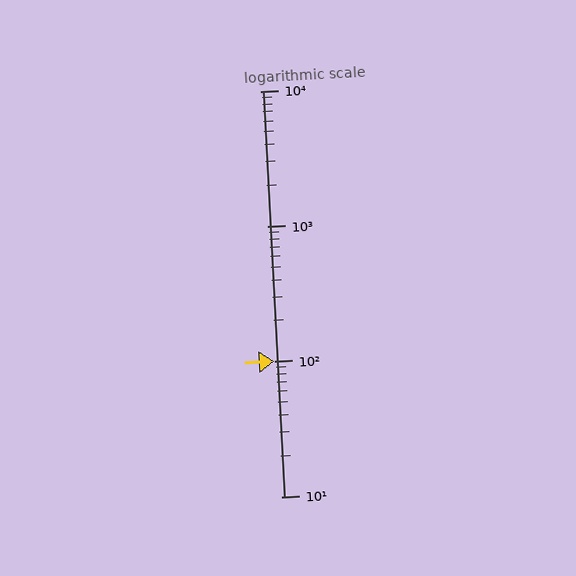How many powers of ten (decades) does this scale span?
The scale spans 3 decades, from 10 to 10000.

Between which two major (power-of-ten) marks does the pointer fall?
The pointer is between 100 and 1000.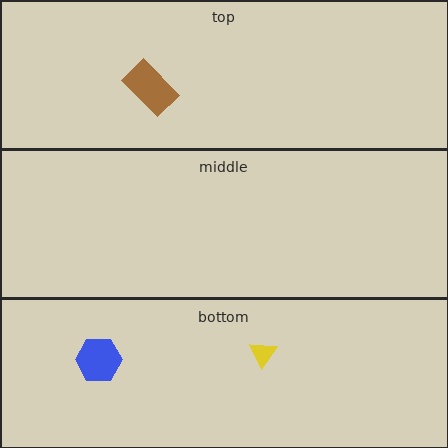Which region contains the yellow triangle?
The bottom region.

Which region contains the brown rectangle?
The top region.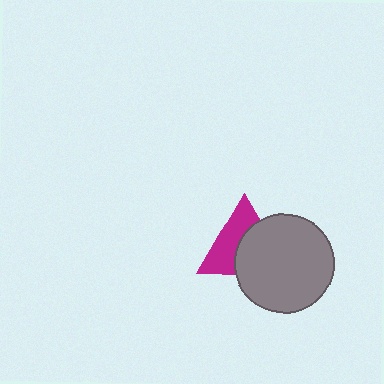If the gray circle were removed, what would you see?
You would see the complete magenta triangle.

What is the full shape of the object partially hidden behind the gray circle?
The partially hidden object is a magenta triangle.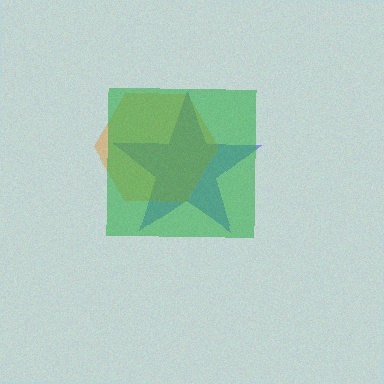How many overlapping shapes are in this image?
There are 3 overlapping shapes in the image.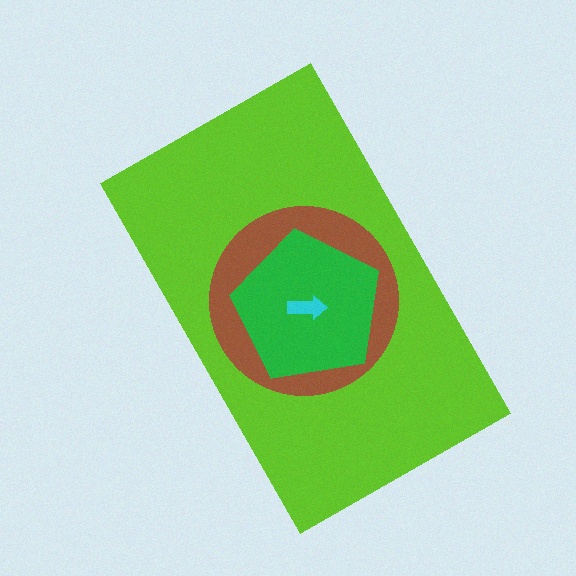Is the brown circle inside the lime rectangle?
Yes.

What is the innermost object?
The cyan arrow.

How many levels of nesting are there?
4.